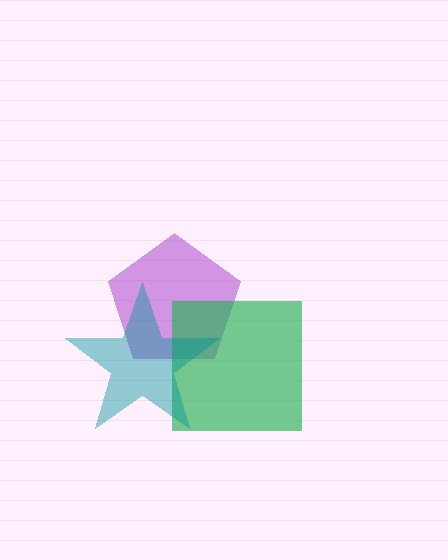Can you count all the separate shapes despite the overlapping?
Yes, there are 3 separate shapes.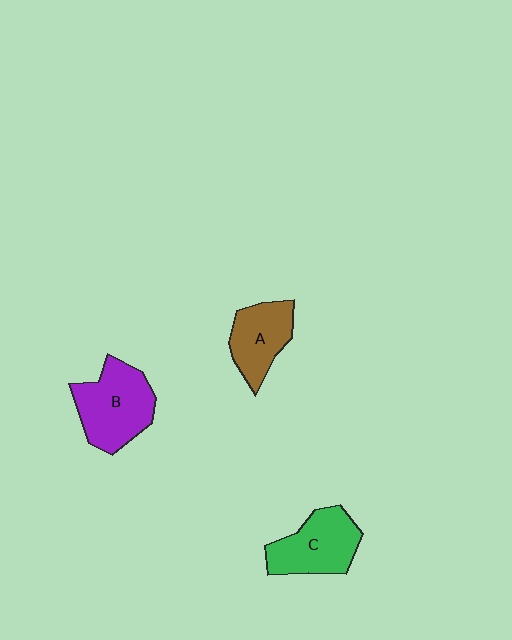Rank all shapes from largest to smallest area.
From largest to smallest: B (purple), C (green), A (brown).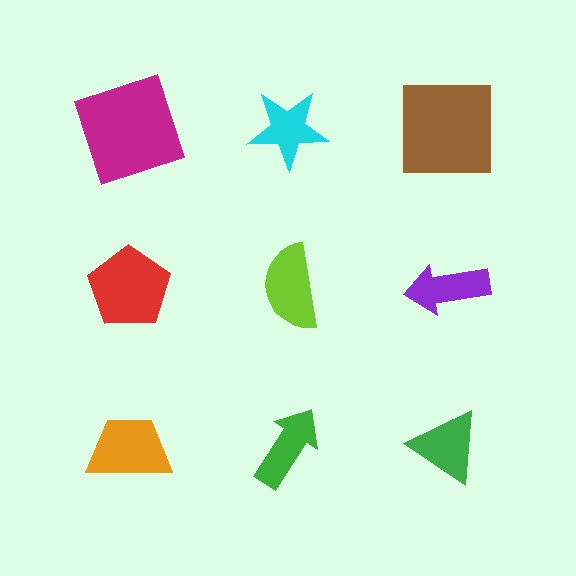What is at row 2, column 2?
A lime semicircle.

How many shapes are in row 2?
3 shapes.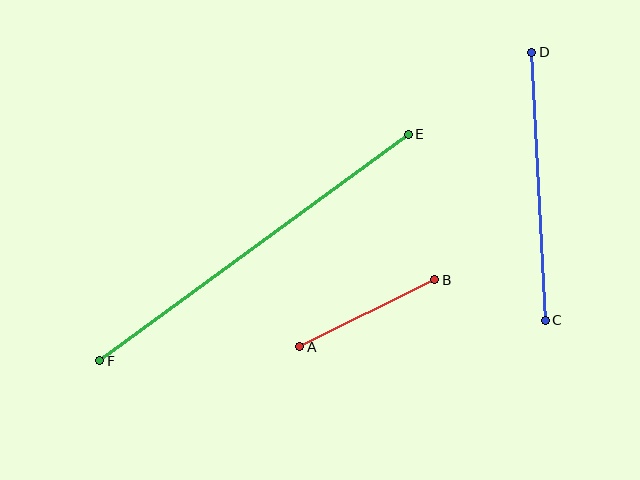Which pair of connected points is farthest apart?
Points E and F are farthest apart.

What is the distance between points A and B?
The distance is approximately 151 pixels.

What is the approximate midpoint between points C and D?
The midpoint is at approximately (539, 186) pixels.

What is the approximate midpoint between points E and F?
The midpoint is at approximately (254, 248) pixels.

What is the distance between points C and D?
The distance is approximately 268 pixels.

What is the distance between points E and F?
The distance is approximately 383 pixels.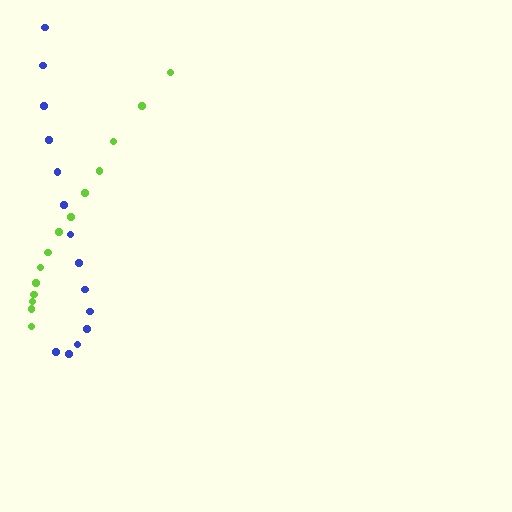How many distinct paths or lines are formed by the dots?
There are 2 distinct paths.